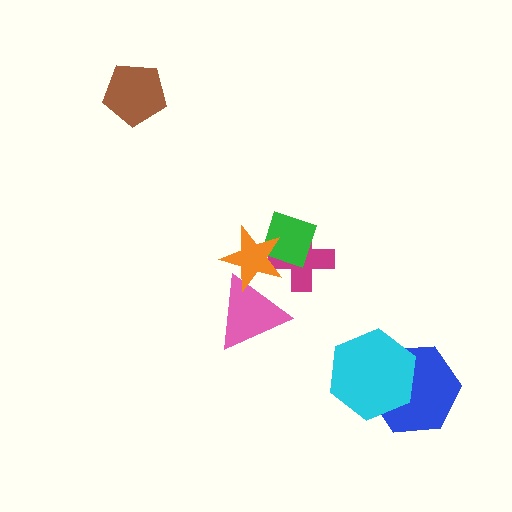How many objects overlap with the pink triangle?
1 object overlaps with the pink triangle.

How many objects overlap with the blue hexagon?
1 object overlaps with the blue hexagon.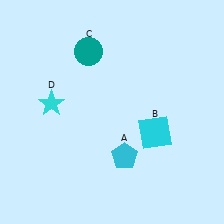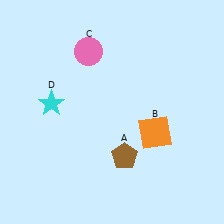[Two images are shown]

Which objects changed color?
A changed from cyan to brown. B changed from cyan to orange. C changed from teal to pink.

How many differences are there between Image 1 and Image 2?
There are 3 differences between the two images.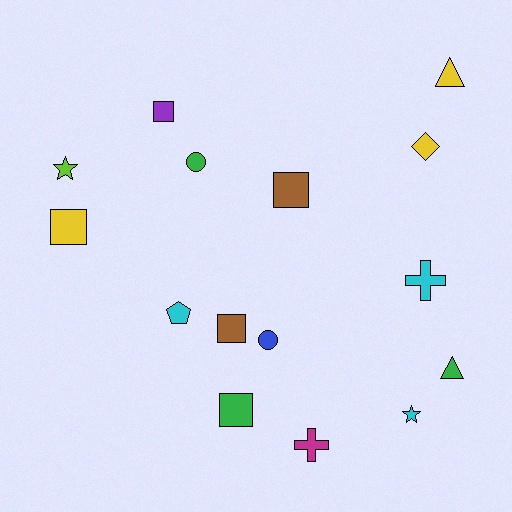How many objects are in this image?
There are 15 objects.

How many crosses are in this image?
There are 2 crosses.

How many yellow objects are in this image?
There are 3 yellow objects.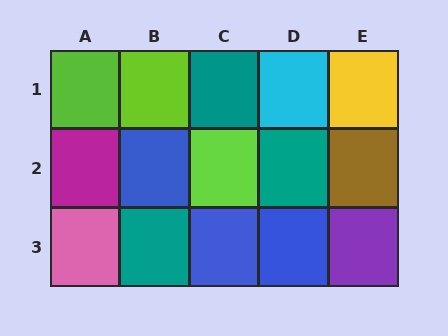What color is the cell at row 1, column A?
Lime.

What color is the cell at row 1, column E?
Yellow.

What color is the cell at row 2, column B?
Blue.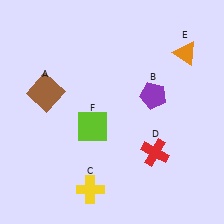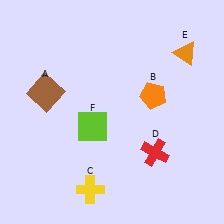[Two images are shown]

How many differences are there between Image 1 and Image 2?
There is 1 difference between the two images.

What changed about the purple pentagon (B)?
In Image 1, B is purple. In Image 2, it changed to orange.